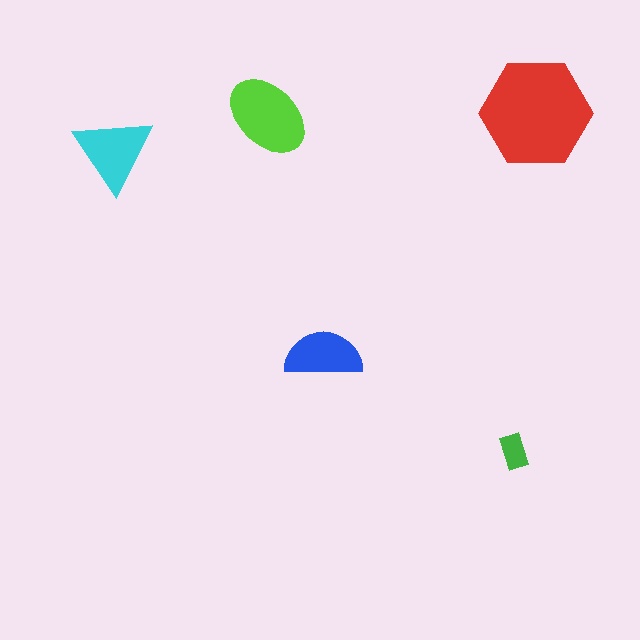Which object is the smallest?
The green rectangle.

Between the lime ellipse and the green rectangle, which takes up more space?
The lime ellipse.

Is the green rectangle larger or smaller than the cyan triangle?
Smaller.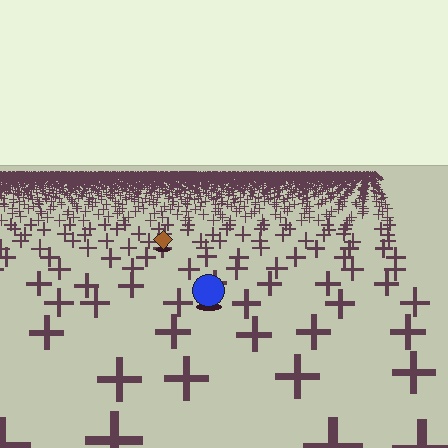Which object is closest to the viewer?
The blue circle is closest. The texture marks near it are larger and more spread out.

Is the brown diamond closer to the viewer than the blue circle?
No. The blue circle is closer — you can tell from the texture gradient: the ground texture is coarser near it.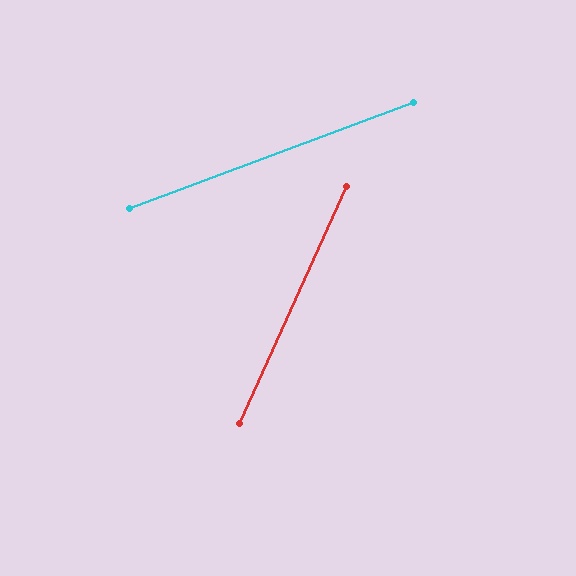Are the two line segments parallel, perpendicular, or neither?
Neither parallel nor perpendicular — they differ by about 45°.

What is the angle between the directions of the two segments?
Approximately 45 degrees.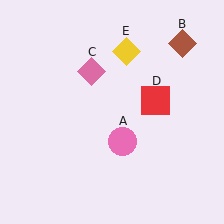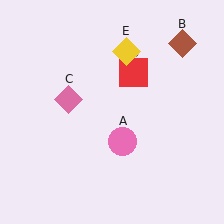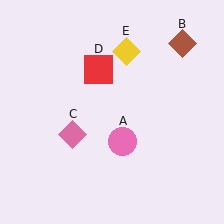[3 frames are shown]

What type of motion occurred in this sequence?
The pink diamond (object C), red square (object D) rotated counterclockwise around the center of the scene.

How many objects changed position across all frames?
2 objects changed position: pink diamond (object C), red square (object D).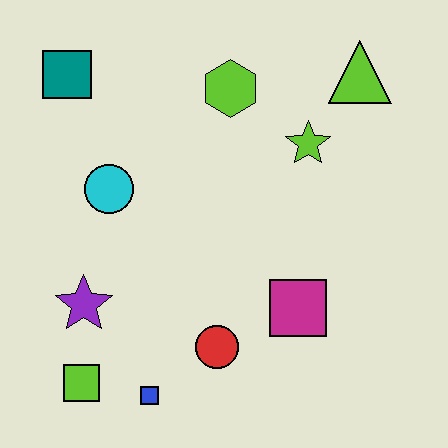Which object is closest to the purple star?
The lime square is closest to the purple star.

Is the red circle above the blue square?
Yes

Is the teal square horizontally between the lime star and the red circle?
No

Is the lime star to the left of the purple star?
No